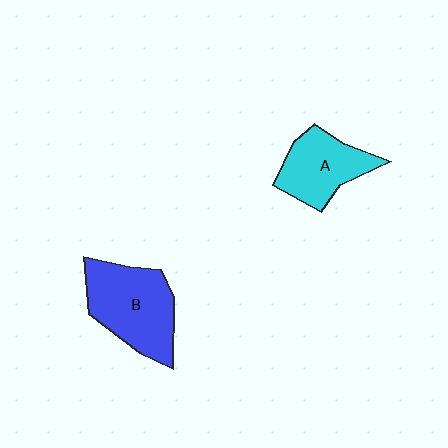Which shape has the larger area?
Shape B (blue).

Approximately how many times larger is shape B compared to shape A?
Approximately 1.4 times.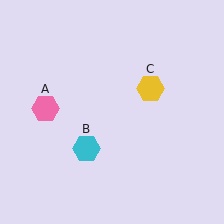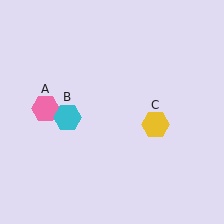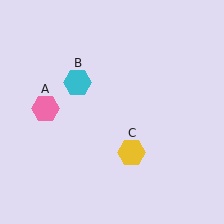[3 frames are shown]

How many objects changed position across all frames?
2 objects changed position: cyan hexagon (object B), yellow hexagon (object C).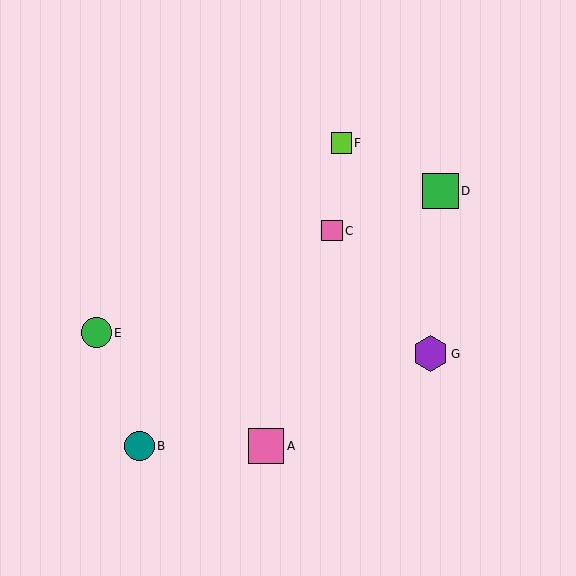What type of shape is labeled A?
Shape A is a pink square.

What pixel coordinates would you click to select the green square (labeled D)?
Click at (440, 191) to select the green square D.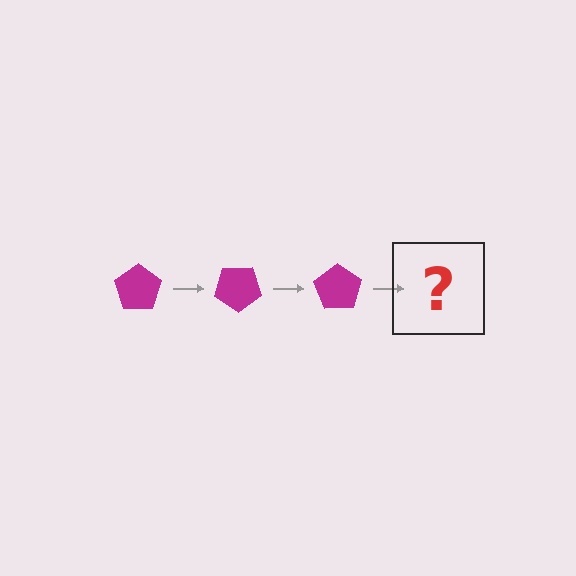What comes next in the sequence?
The next element should be a magenta pentagon rotated 105 degrees.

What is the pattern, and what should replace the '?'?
The pattern is that the pentagon rotates 35 degrees each step. The '?' should be a magenta pentagon rotated 105 degrees.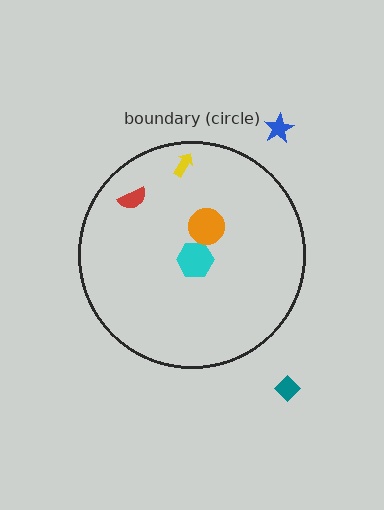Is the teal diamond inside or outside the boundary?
Outside.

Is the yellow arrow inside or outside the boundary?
Inside.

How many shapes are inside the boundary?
4 inside, 2 outside.